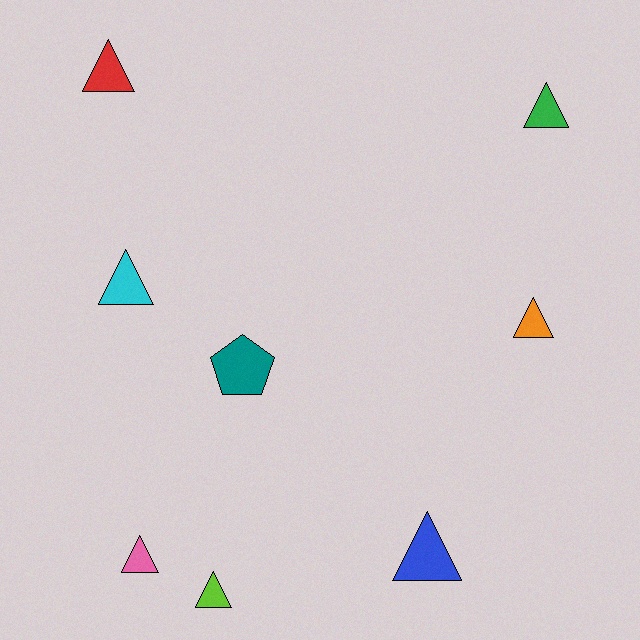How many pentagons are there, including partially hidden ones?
There is 1 pentagon.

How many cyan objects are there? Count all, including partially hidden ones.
There is 1 cyan object.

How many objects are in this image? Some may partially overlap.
There are 8 objects.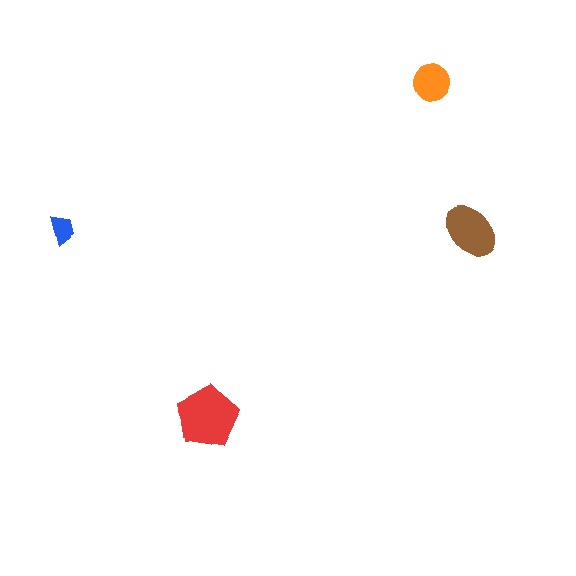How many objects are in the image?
There are 4 objects in the image.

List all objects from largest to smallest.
The red pentagon, the brown ellipse, the orange circle, the blue trapezoid.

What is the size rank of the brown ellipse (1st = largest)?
2nd.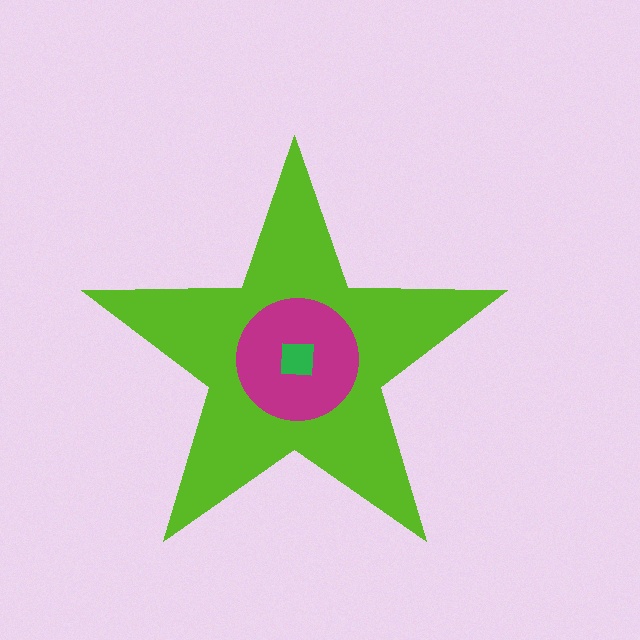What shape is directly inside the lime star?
The magenta circle.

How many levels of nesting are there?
3.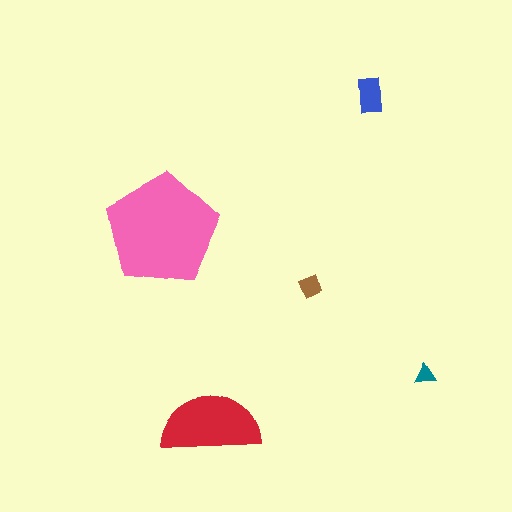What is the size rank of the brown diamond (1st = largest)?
4th.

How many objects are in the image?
There are 5 objects in the image.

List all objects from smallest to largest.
The teal triangle, the brown diamond, the blue rectangle, the red semicircle, the pink pentagon.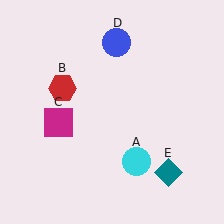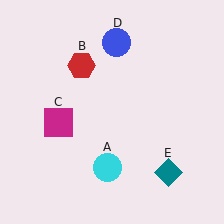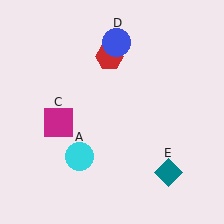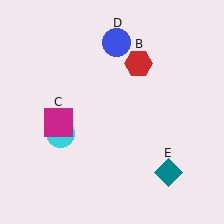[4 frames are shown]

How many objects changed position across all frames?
2 objects changed position: cyan circle (object A), red hexagon (object B).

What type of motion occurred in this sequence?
The cyan circle (object A), red hexagon (object B) rotated clockwise around the center of the scene.